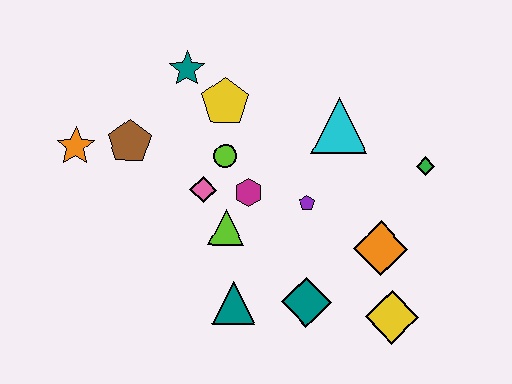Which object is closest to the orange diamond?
The yellow diamond is closest to the orange diamond.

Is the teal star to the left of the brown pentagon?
No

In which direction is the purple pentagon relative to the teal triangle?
The purple pentagon is above the teal triangle.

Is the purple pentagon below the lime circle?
Yes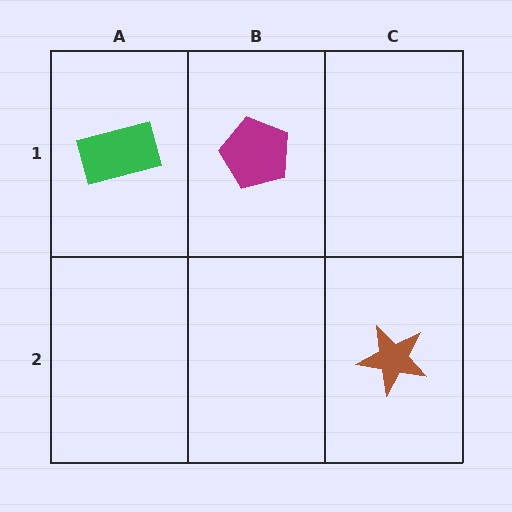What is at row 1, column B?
A magenta pentagon.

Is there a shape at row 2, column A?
No, that cell is empty.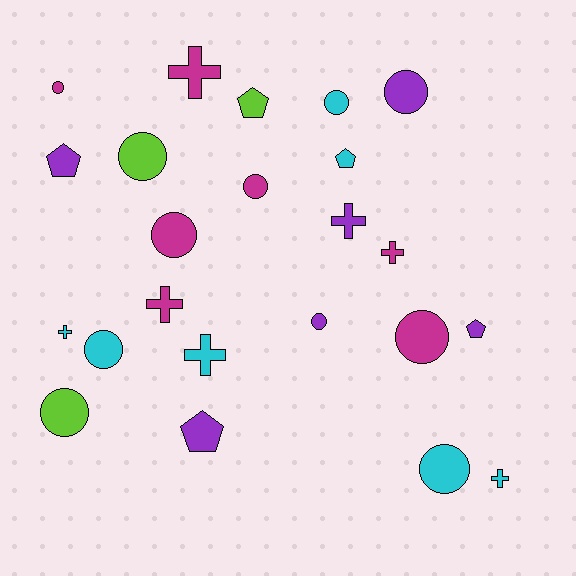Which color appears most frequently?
Magenta, with 7 objects.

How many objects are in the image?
There are 23 objects.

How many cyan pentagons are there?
There is 1 cyan pentagon.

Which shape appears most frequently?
Circle, with 11 objects.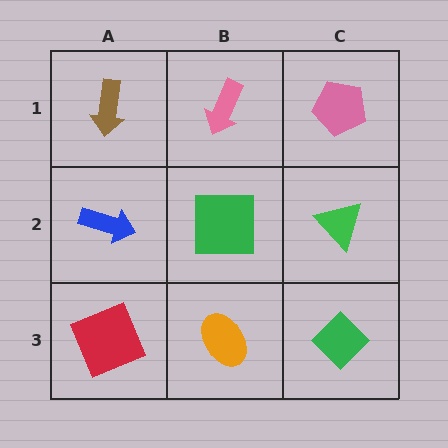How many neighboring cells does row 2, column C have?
3.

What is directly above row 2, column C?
A pink pentagon.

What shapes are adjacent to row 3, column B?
A green square (row 2, column B), a red square (row 3, column A), a green diamond (row 3, column C).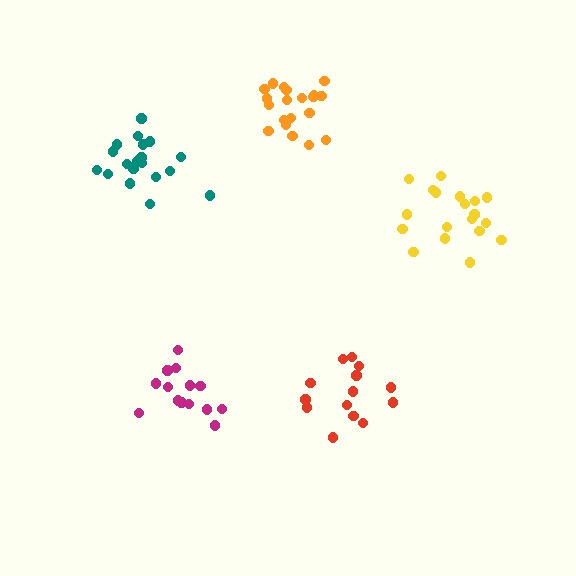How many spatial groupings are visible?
There are 5 spatial groupings.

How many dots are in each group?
Group 1: 20 dots, Group 2: 14 dots, Group 3: 19 dots, Group 4: 14 dots, Group 5: 19 dots (86 total).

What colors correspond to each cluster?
The clusters are colored: orange, red, teal, magenta, yellow.